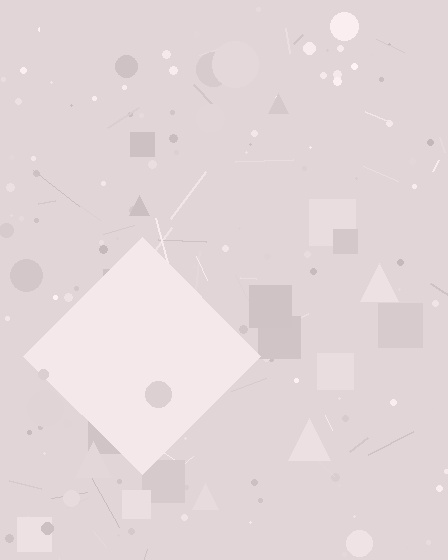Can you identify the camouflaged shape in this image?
The camouflaged shape is a diamond.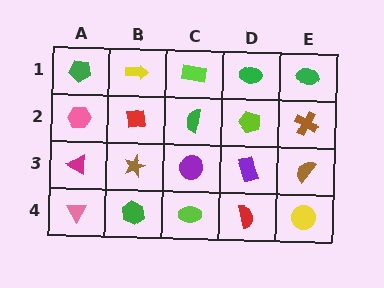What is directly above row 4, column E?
A brown semicircle.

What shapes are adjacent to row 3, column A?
A pink hexagon (row 2, column A), a pink triangle (row 4, column A), a brown star (row 3, column B).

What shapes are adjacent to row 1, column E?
A brown cross (row 2, column E), a green ellipse (row 1, column D).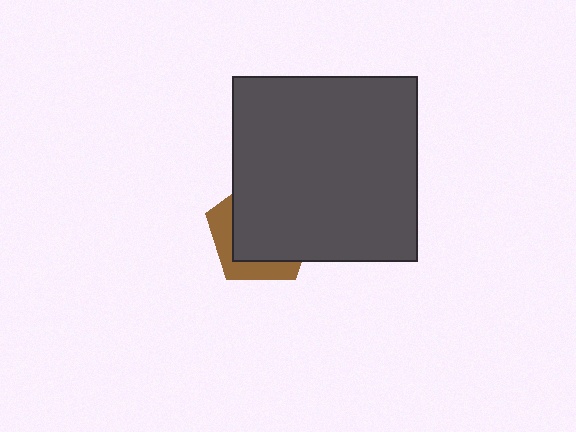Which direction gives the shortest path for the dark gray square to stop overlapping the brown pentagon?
Moving toward the upper-right gives the shortest separation.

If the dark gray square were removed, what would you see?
You would see the complete brown pentagon.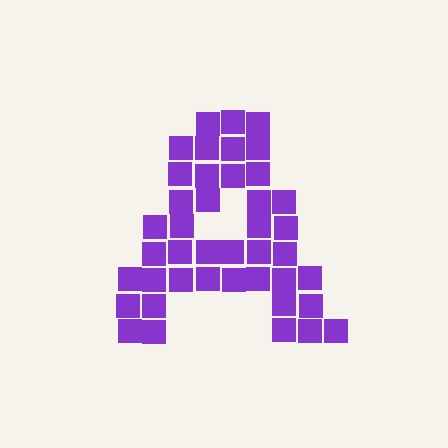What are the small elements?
The small elements are squares.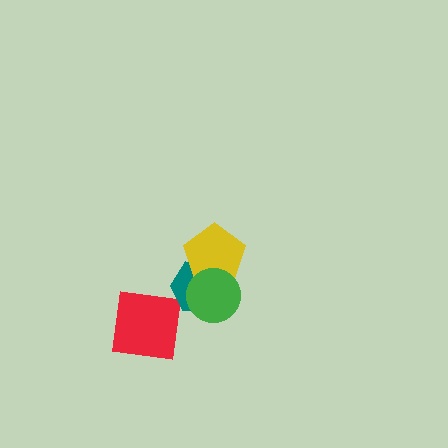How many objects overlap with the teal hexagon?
2 objects overlap with the teal hexagon.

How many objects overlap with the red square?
0 objects overlap with the red square.